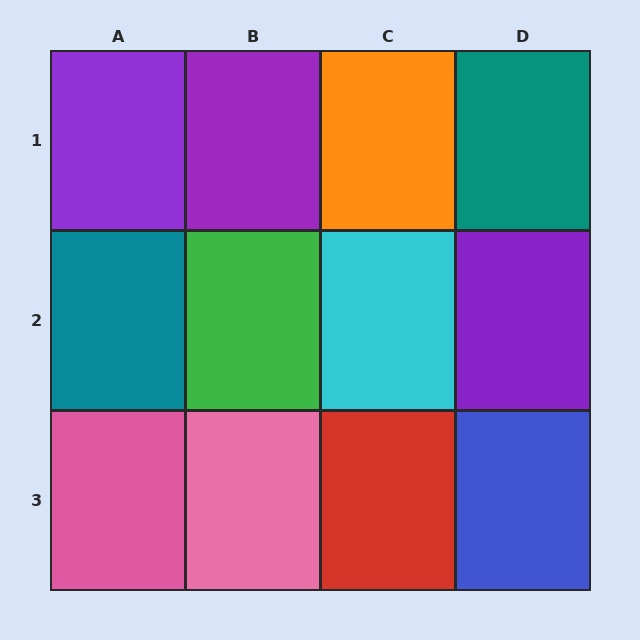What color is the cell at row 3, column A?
Pink.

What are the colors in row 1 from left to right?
Purple, purple, orange, teal.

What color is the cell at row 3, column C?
Red.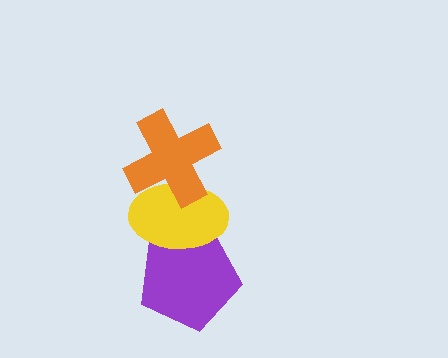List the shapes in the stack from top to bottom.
From top to bottom: the orange cross, the yellow ellipse, the purple pentagon.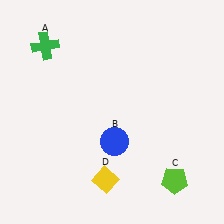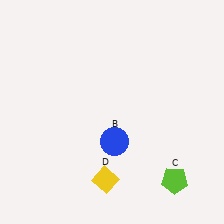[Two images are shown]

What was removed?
The green cross (A) was removed in Image 2.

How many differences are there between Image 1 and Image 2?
There is 1 difference between the two images.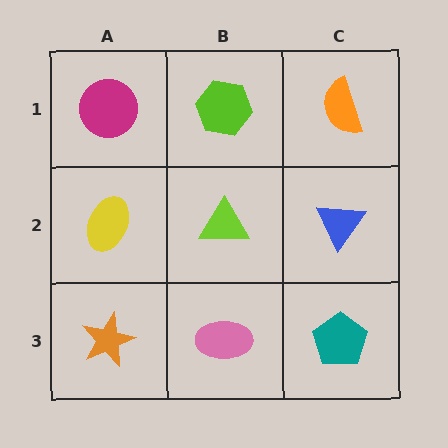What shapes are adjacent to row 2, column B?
A lime hexagon (row 1, column B), a pink ellipse (row 3, column B), a yellow ellipse (row 2, column A), a blue triangle (row 2, column C).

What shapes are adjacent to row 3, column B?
A lime triangle (row 2, column B), an orange star (row 3, column A), a teal pentagon (row 3, column C).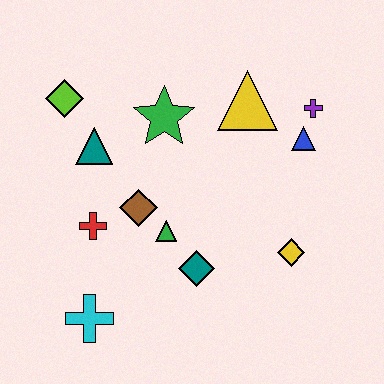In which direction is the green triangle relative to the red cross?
The green triangle is to the right of the red cross.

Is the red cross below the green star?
Yes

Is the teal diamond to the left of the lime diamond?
No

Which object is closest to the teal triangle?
The lime diamond is closest to the teal triangle.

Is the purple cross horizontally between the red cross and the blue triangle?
No